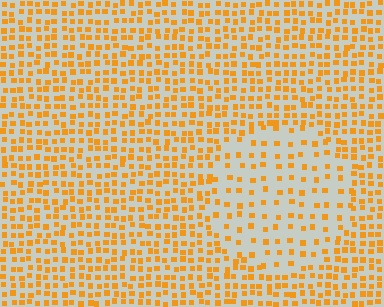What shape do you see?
I see a circle.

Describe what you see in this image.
The image contains small orange elements arranged at two different densities. A circle-shaped region is visible where the elements are less densely packed than the surrounding area.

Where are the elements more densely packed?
The elements are more densely packed outside the circle boundary.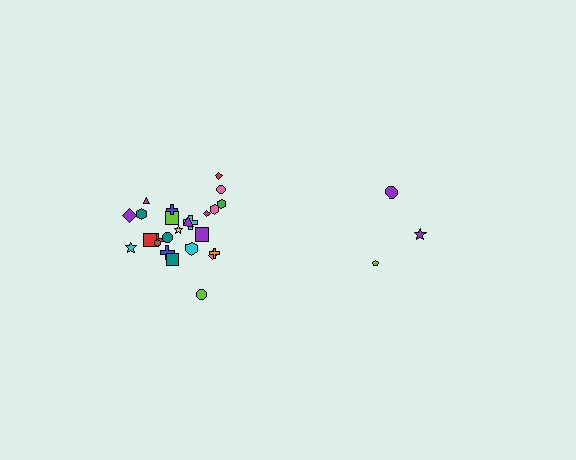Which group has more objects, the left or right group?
The left group.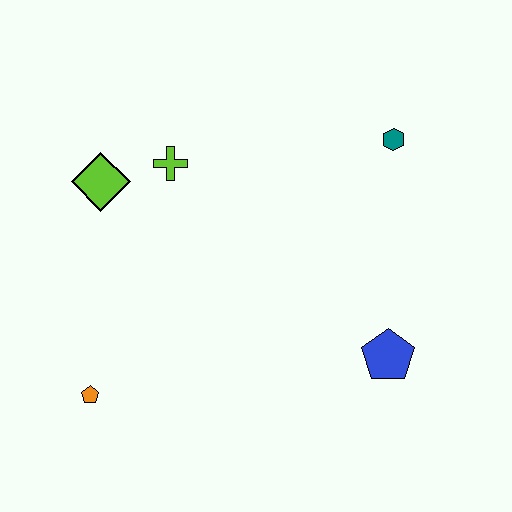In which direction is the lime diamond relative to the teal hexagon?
The lime diamond is to the left of the teal hexagon.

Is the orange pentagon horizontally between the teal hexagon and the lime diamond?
No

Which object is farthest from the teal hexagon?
The orange pentagon is farthest from the teal hexagon.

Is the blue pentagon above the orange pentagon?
Yes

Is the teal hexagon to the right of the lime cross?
Yes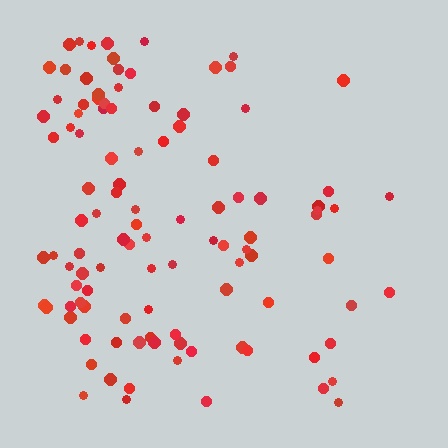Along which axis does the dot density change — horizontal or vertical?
Horizontal.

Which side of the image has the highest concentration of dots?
The left.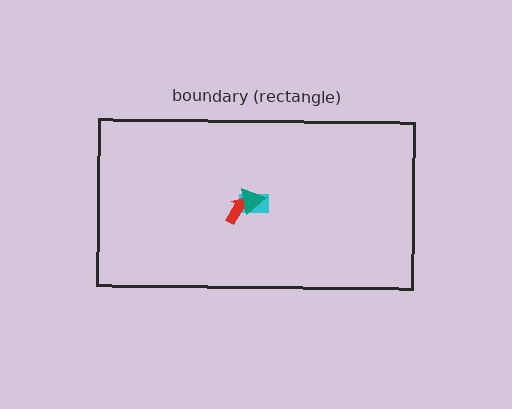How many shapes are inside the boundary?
3 inside, 0 outside.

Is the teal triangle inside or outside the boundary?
Inside.